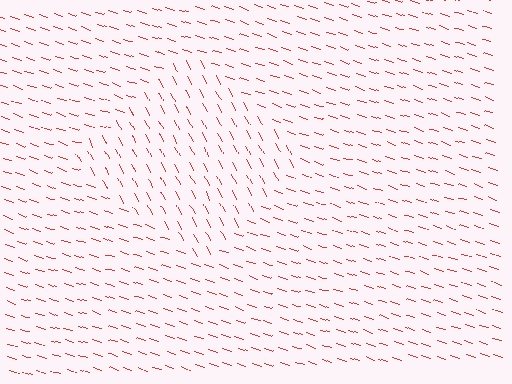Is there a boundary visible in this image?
Yes, there is a texture boundary formed by a change in line orientation.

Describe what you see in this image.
The image is filled with small red line segments. A diamond region in the image has lines oriented differently from the surrounding lines, creating a visible texture boundary.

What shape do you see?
I see a diamond.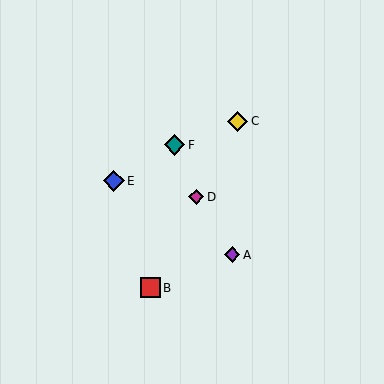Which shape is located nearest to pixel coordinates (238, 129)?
The yellow diamond (labeled C) at (238, 121) is nearest to that location.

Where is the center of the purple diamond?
The center of the purple diamond is at (232, 255).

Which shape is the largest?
The blue diamond (labeled E) is the largest.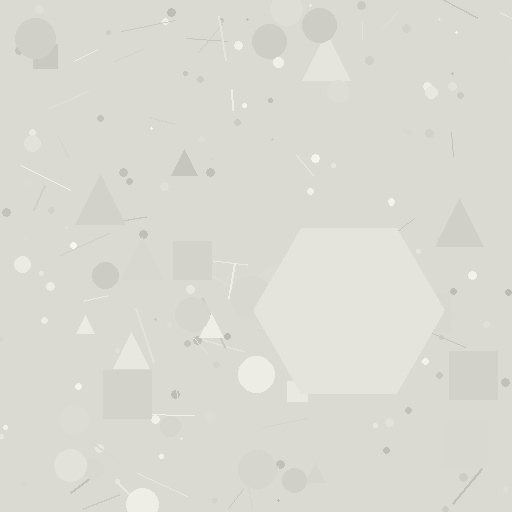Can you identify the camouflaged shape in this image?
The camouflaged shape is a hexagon.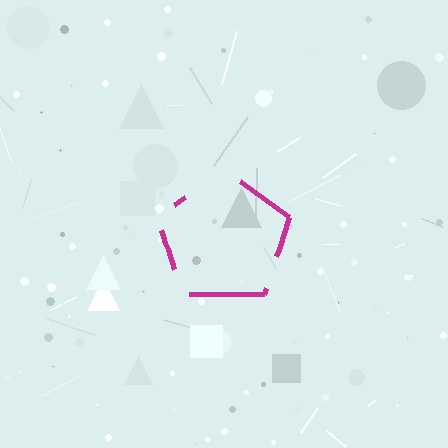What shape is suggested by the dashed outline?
The dashed outline suggests a pentagon.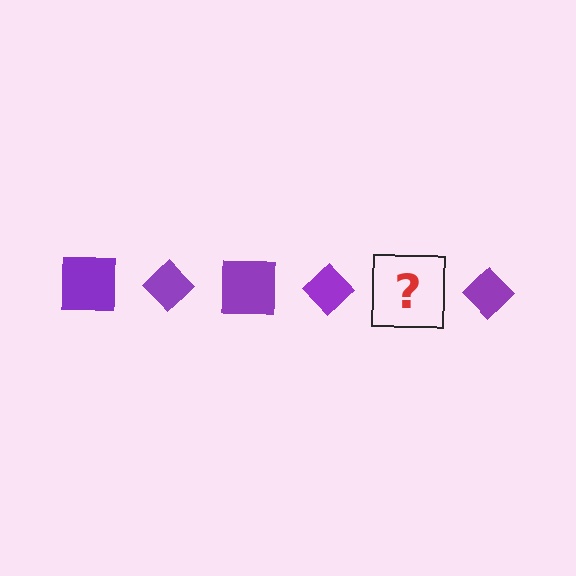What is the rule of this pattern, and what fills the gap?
The rule is that the pattern cycles through square, diamond shapes in purple. The gap should be filled with a purple square.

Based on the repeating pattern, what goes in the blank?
The blank should be a purple square.